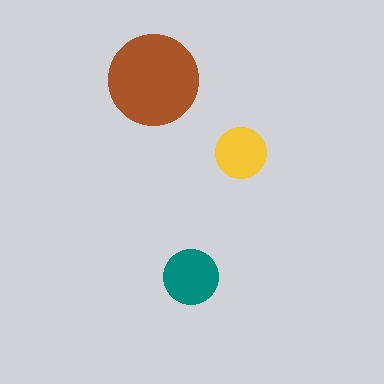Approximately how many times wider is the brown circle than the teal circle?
About 1.5 times wider.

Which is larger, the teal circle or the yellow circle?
The teal one.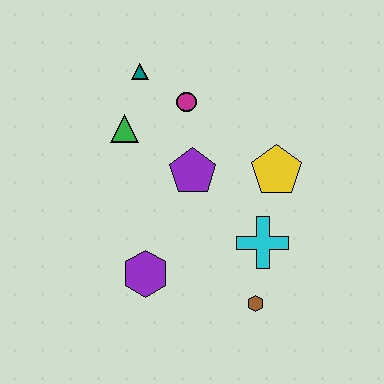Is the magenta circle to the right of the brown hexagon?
No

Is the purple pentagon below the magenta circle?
Yes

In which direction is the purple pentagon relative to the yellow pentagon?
The purple pentagon is to the left of the yellow pentagon.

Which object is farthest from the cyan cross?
The teal triangle is farthest from the cyan cross.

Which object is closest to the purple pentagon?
The magenta circle is closest to the purple pentagon.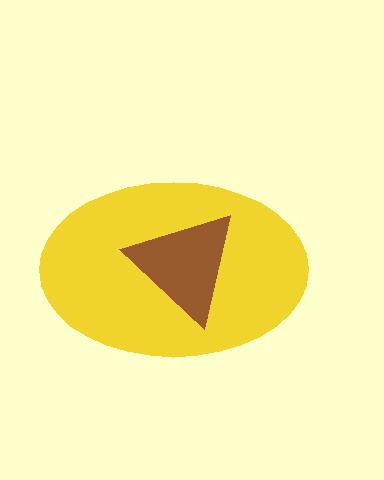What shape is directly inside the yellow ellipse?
The brown triangle.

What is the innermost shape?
The brown triangle.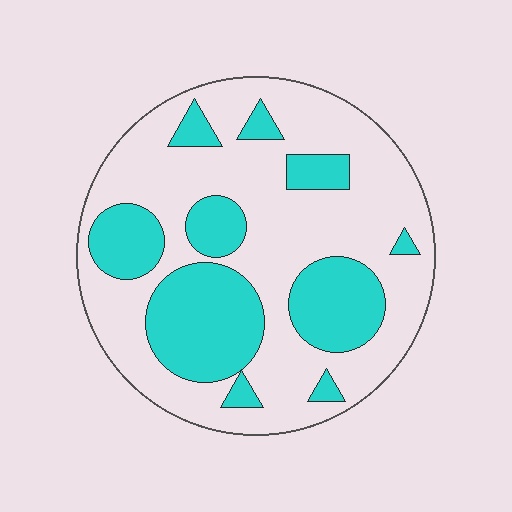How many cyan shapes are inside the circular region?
10.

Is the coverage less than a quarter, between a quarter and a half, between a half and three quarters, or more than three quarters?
Between a quarter and a half.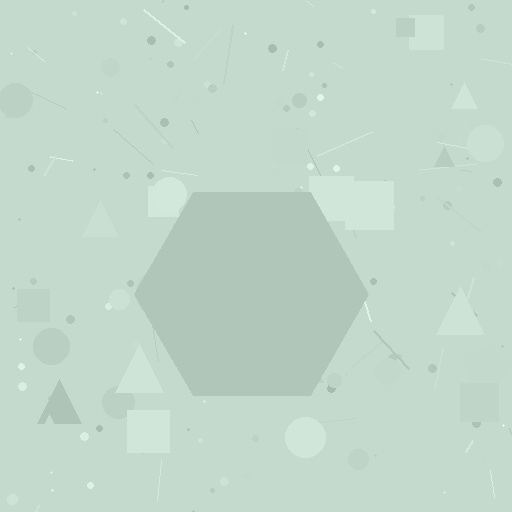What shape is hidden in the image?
A hexagon is hidden in the image.